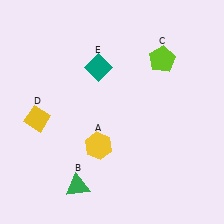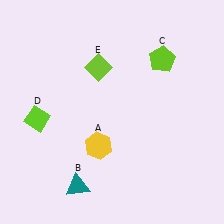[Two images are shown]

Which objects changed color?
B changed from green to teal. D changed from yellow to lime. E changed from teal to lime.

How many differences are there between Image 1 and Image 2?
There are 3 differences between the two images.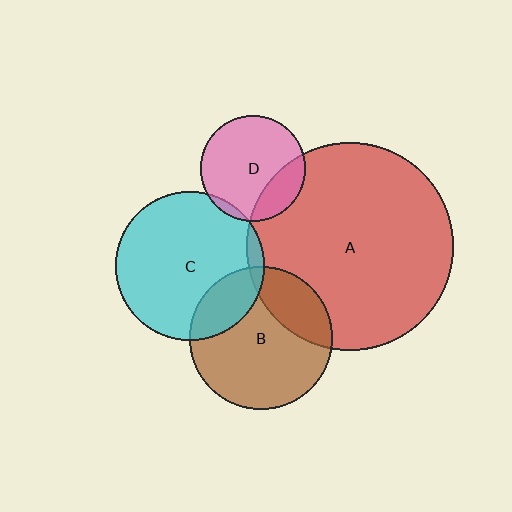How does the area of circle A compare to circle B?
Approximately 2.1 times.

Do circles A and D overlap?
Yes.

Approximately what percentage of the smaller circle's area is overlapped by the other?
Approximately 20%.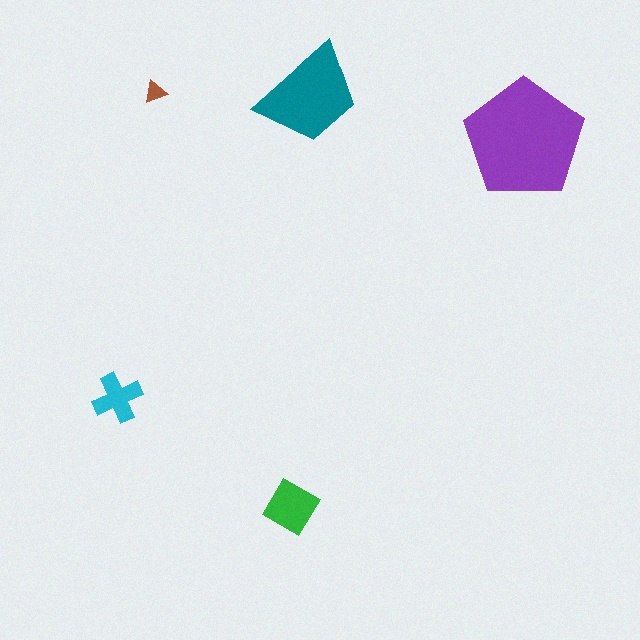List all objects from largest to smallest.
The purple pentagon, the teal trapezoid, the green diamond, the cyan cross, the brown triangle.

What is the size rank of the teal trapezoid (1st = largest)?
2nd.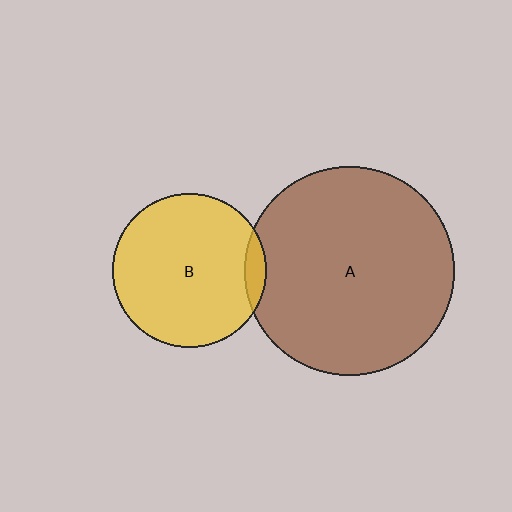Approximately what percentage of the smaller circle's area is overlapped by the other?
Approximately 5%.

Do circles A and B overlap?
Yes.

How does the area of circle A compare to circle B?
Approximately 1.9 times.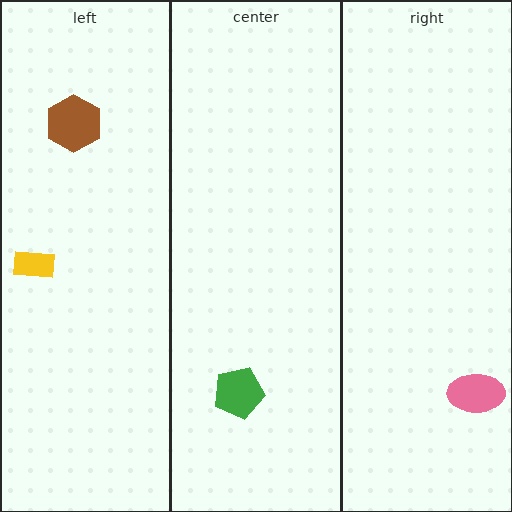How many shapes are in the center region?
1.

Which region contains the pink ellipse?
The right region.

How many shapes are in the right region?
1.